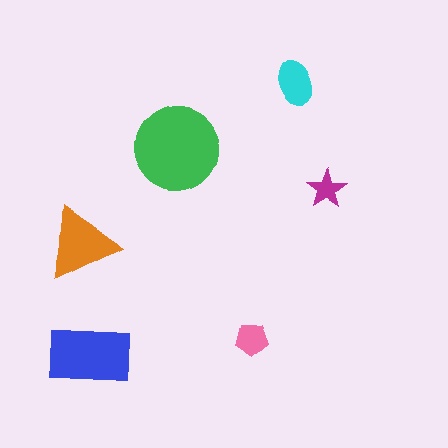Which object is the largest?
The green circle.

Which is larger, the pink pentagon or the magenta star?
The pink pentagon.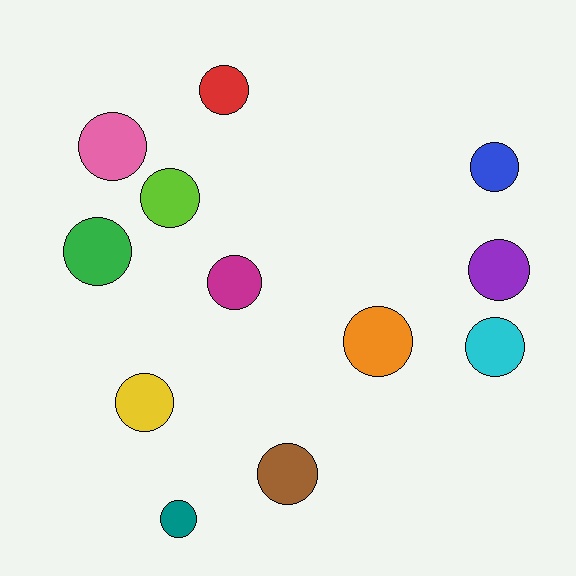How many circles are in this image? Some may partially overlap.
There are 12 circles.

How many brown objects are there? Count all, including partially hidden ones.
There is 1 brown object.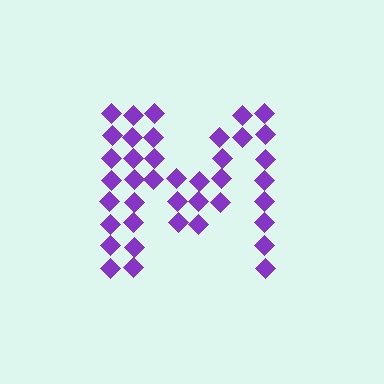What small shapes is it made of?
It is made of small diamonds.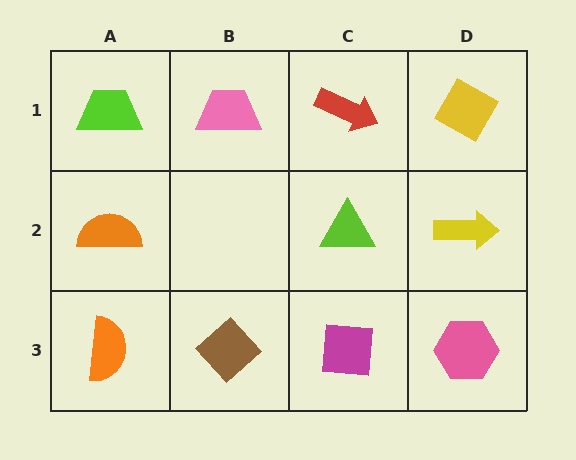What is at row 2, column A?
An orange semicircle.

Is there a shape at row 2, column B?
No, that cell is empty.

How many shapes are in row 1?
4 shapes.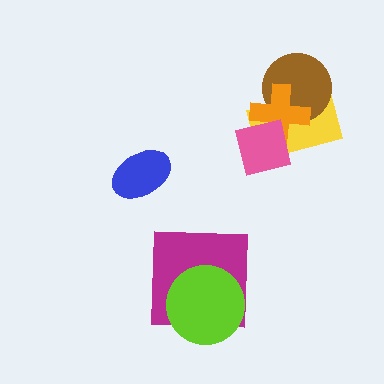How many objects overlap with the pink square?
2 objects overlap with the pink square.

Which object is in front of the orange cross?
The pink square is in front of the orange cross.